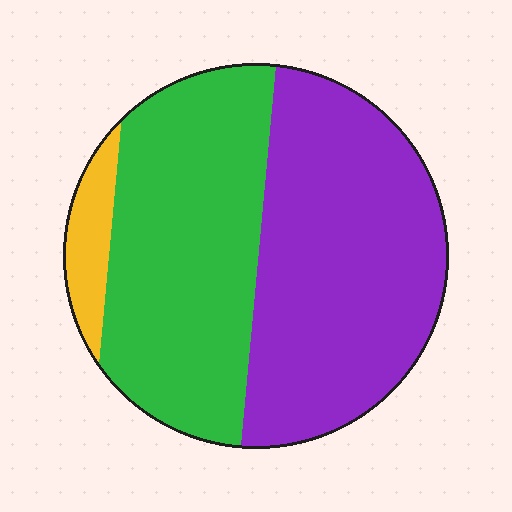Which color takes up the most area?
Purple, at roughly 50%.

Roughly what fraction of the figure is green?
Green takes up between a quarter and a half of the figure.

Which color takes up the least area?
Yellow, at roughly 5%.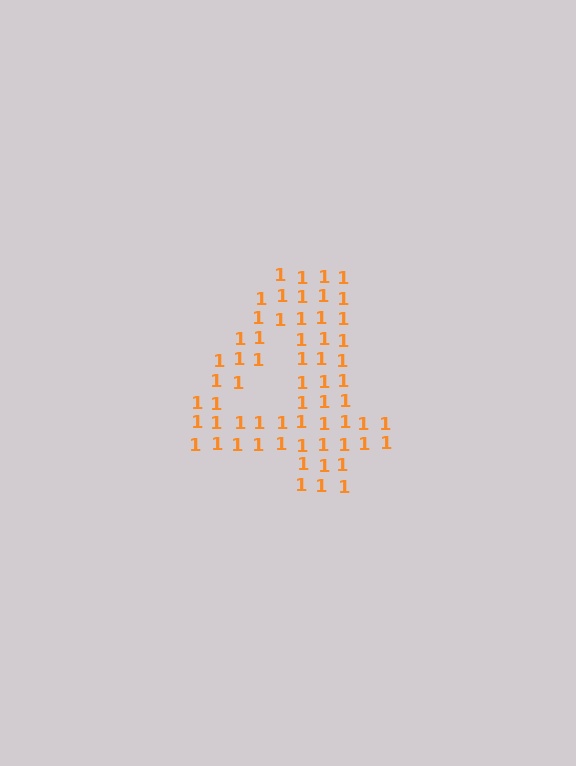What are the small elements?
The small elements are digit 1's.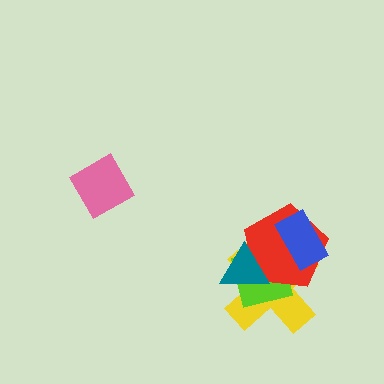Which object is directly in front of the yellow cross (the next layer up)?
The lime square is directly in front of the yellow cross.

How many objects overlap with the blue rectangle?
2 objects overlap with the blue rectangle.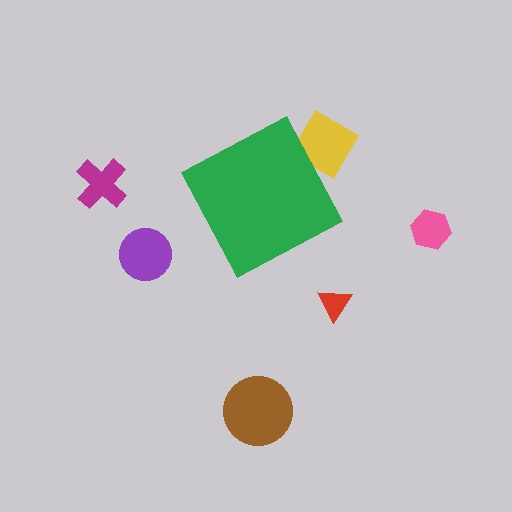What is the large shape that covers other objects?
A green diamond.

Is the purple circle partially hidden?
No, the purple circle is fully visible.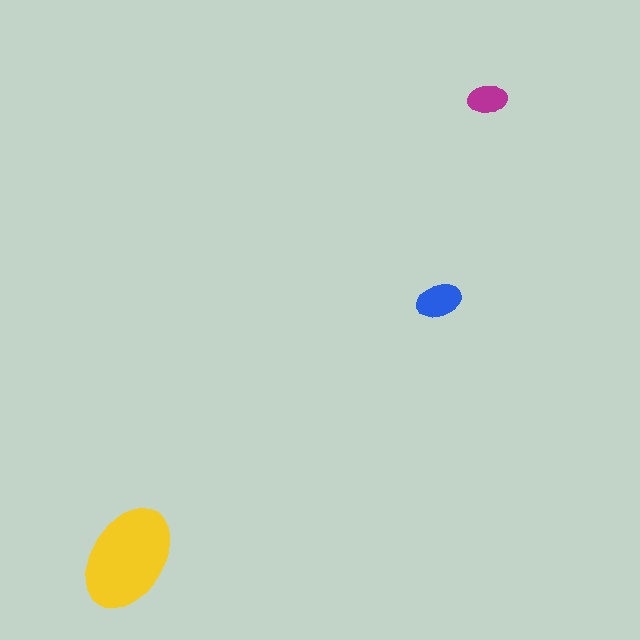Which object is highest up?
The magenta ellipse is topmost.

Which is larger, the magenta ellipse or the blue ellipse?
The blue one.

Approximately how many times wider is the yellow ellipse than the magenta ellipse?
About 2.5 times wider.